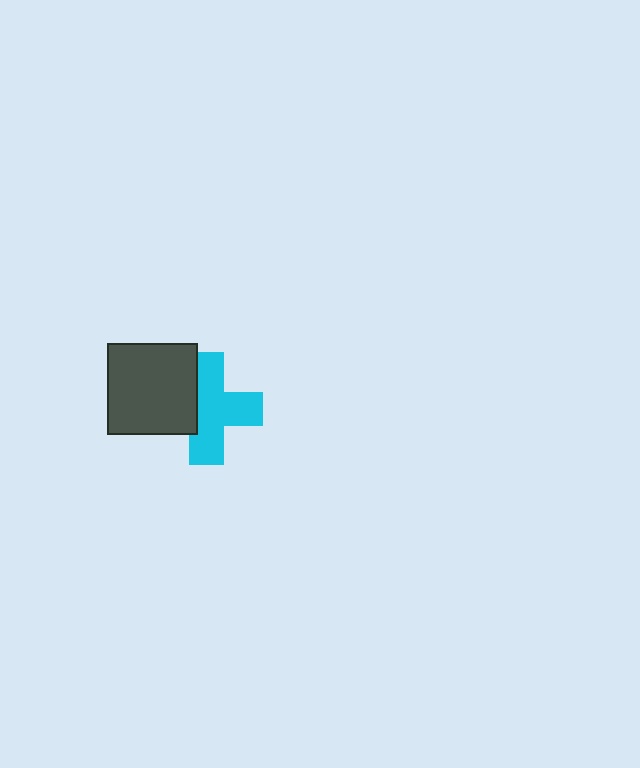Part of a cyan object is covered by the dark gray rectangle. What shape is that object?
It is a cross.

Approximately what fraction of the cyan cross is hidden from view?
Roughly 31% of the cyan cross is hidden behind the dark gray rectangle.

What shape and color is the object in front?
The object in front is a dark gray rectangle.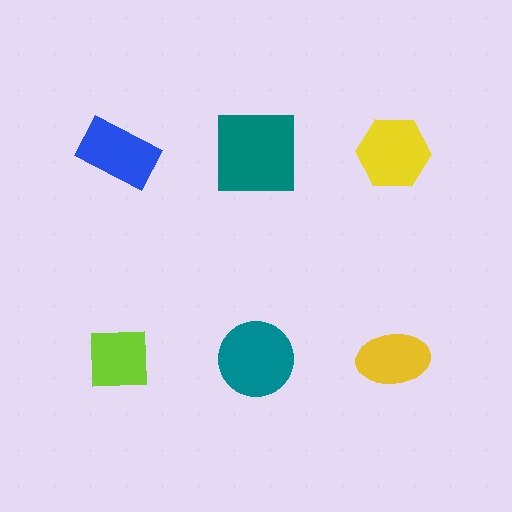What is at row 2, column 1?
A lime square.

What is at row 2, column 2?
A teal circle.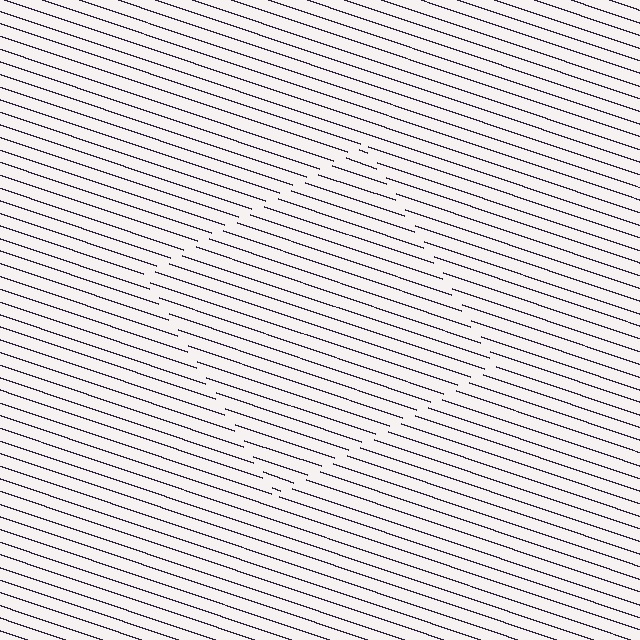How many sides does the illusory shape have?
4 sides — the line-ends trace a square.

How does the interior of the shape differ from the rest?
The interior of the shape contains the same grating, shifted by half a period — the contour is defined by the phase discontinuity where line-ends from the inner and outer gratings abut.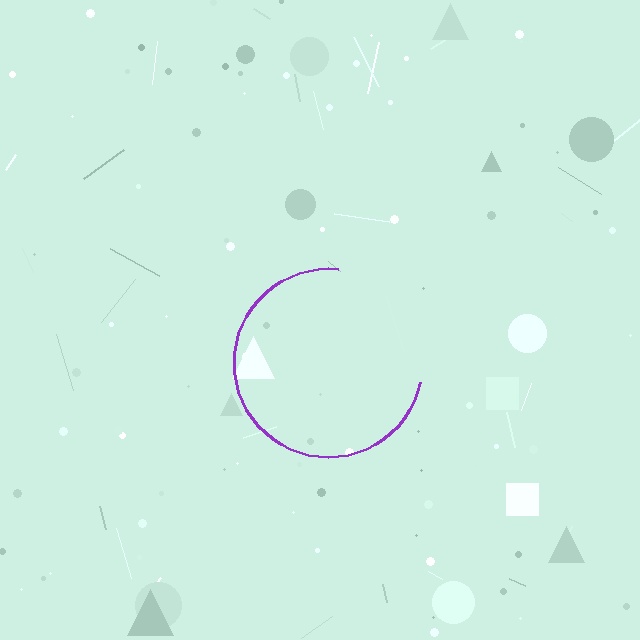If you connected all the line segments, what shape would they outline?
They would outline a circle.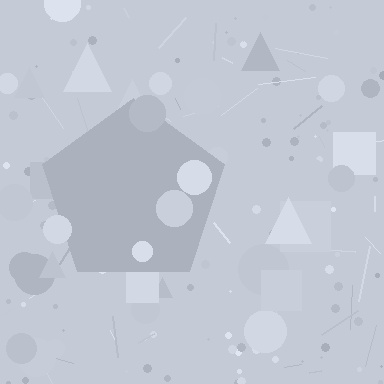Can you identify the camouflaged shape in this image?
The camouflaged shape is a pentagon.